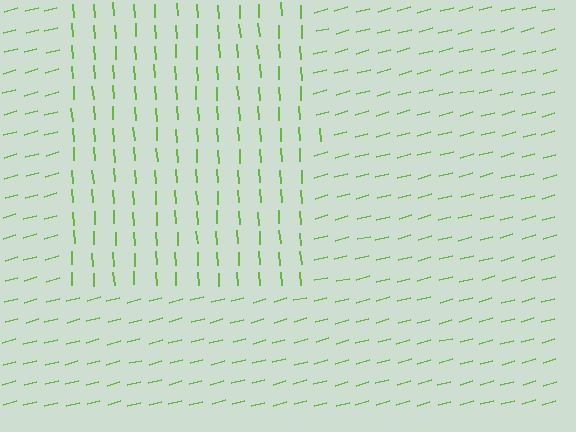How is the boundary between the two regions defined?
The boundary is defined purely by a change in line orientation (approximately 78 degrees difference). All lines are the same color and thickness.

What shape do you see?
I see a rectangle.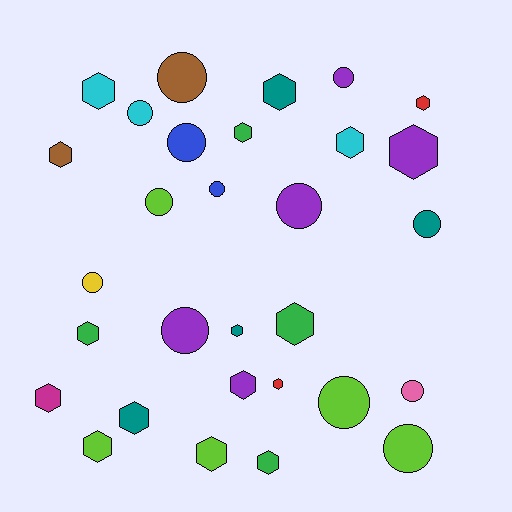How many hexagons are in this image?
There are 17 hexagons.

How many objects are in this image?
There are 30 objects.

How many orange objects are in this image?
There are no orange objects.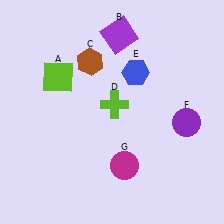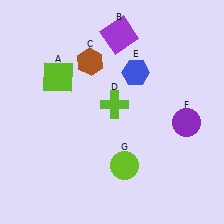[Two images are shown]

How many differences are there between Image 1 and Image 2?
There is 1 difference between the two images.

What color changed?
The circle (G) changed from magenta in Image 1 to lime in Image 2.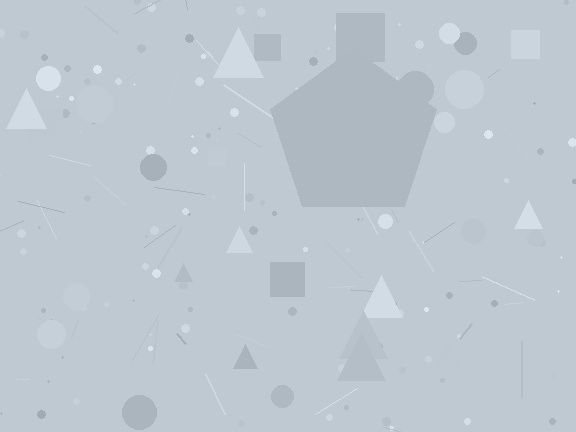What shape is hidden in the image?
A pentagon is hidden in the image.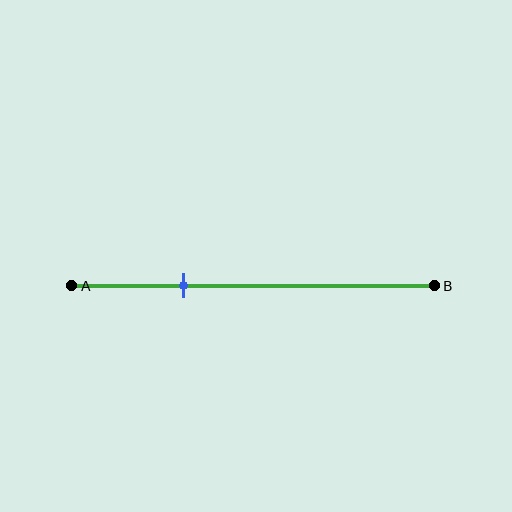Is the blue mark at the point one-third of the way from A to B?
Yes, the mark is approximately at the one-third point.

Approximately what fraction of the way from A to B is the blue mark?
The blue mark is approximately 30% of the way from A to B.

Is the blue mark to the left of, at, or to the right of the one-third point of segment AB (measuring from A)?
The blue mark is approximately at the one-third point of segment AB.